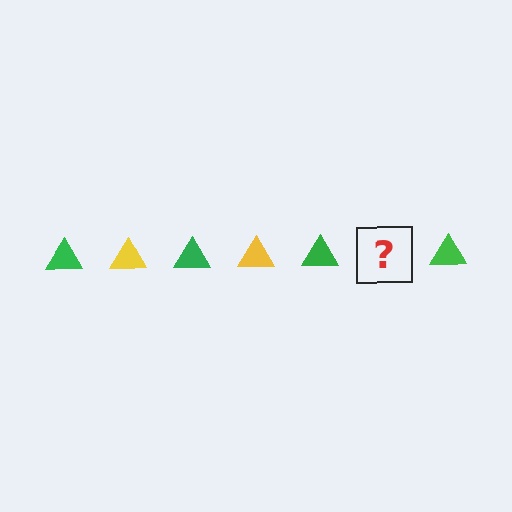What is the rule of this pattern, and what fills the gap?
The rule is that the pattern cycles through green, yellow triangles. The gap should be filled with a yellow triangle.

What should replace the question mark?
The question mark should be replaced with a yellow triangle.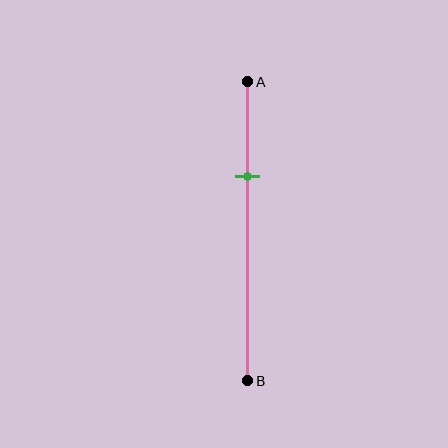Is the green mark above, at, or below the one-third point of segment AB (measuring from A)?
The green mark is approximately at the one-third point of segment AB.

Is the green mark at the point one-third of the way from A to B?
Yes, the mark is approximately at the one-third point.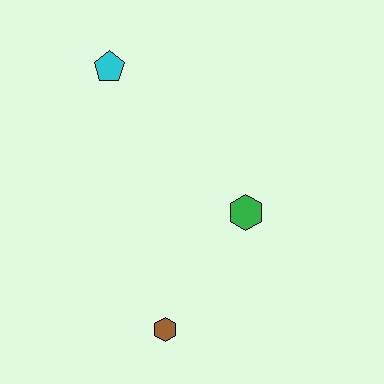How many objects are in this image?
There are 3 objects.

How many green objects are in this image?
There is 1 green object.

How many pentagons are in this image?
There is 1 pentagon.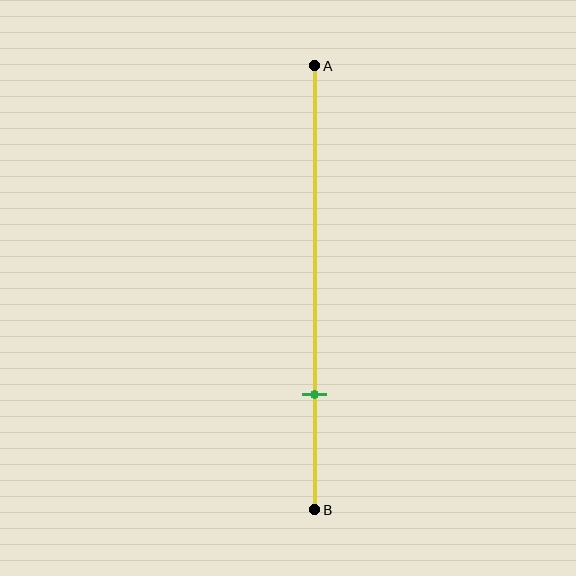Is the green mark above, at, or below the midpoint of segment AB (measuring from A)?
The green mark is below the midpoint of segment AB.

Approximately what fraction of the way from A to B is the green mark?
The green mark is approximately 75% of the way from A to B.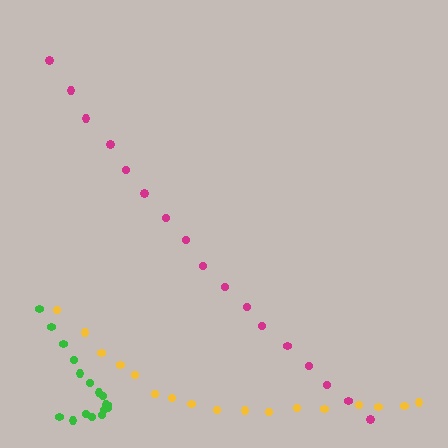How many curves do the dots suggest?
There are 3 distinct paths.